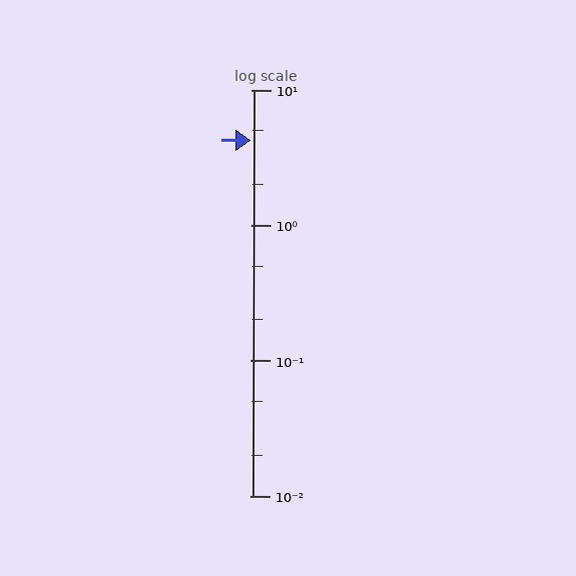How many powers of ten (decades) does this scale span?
The scale spans 3 decades, from 0.01 to 10.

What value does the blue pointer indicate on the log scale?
The pointer indicates approximately 4.2.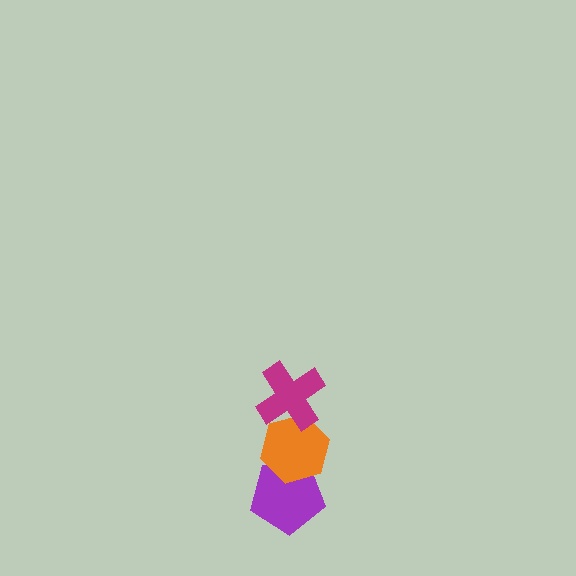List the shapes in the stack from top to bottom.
From top to bottom: the magenta cross, the orange hexagon, the purple pentagon.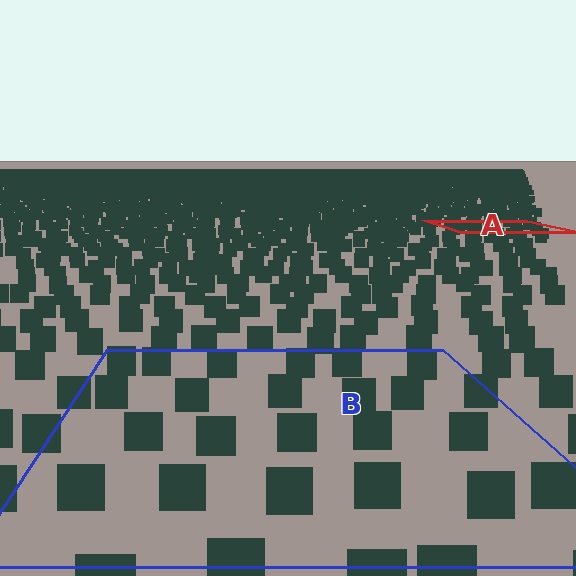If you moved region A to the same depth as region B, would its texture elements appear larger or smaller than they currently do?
They would appear larger. At a closer depth, the same texture elements are projected at a bigger on-screen size.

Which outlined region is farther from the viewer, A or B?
Region A is farther from the viewer — the texture elements inside it appear smaller and more densely packed.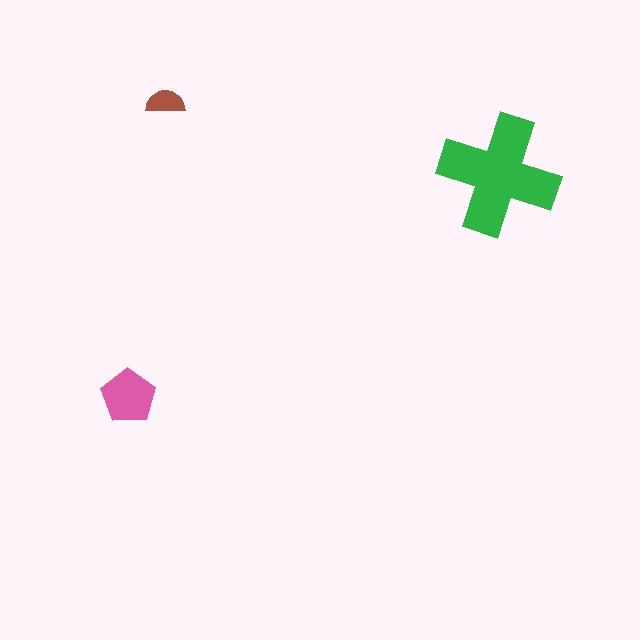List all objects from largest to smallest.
The green cross, the pink pentagon, the brown semicircle.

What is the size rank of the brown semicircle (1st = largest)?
3rd.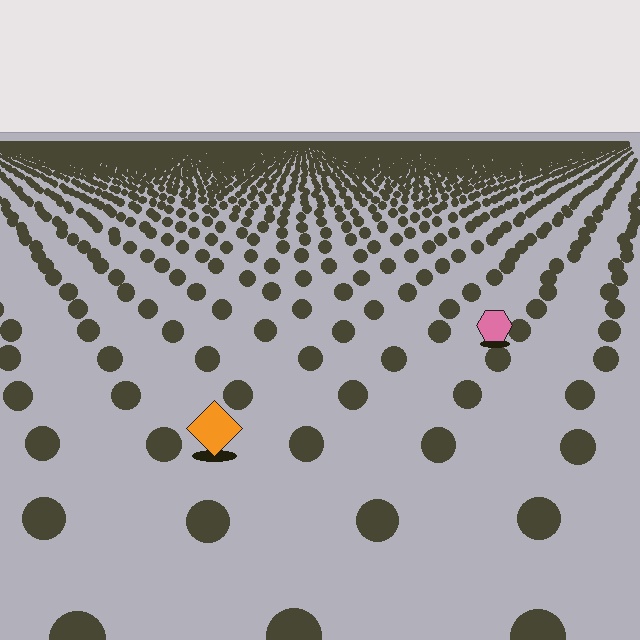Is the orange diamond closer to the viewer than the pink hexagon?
Yes. The orange diamond is closer — you can tell from the texture gradient: the ground texture is coarser near it.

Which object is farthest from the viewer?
The pink hexagon is farthest from the viewer. It appears smaller and the ground texture around it is denser.